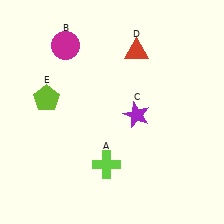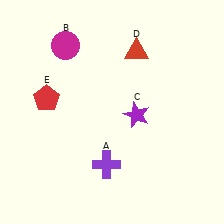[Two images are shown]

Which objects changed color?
A changed from lime to purple. E changed from lime to red.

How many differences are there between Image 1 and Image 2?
There are 2 differences between the two images.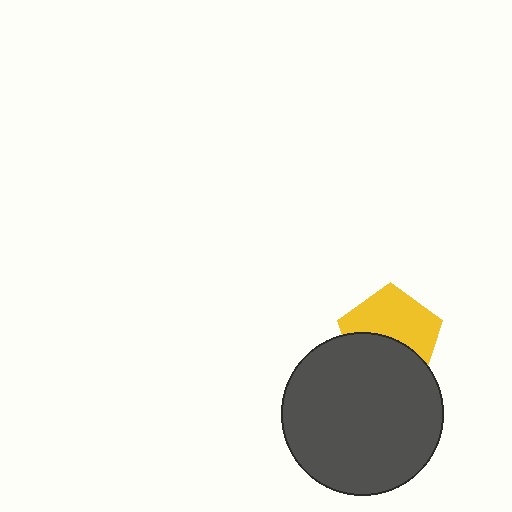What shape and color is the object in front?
The object in front is a dark gray circle.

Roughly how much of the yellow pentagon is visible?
About half of it is visible (roughly 55%).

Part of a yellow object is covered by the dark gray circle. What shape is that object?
It is a pentagon.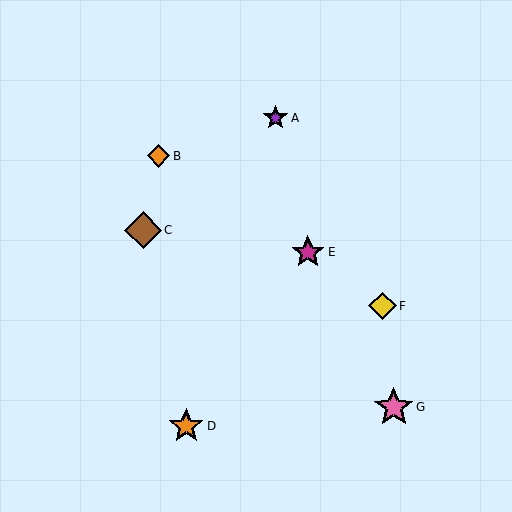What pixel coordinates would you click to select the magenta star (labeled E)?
Click at (308, 252) to select the magenta star E.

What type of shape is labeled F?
Shape F is a yellow diamond.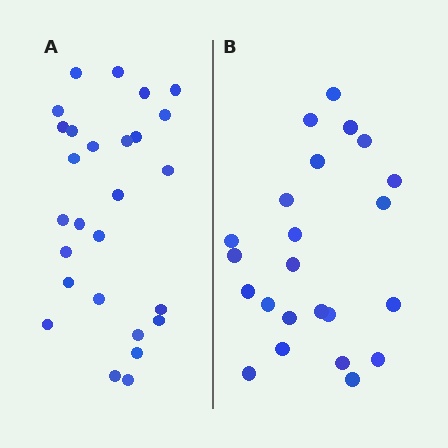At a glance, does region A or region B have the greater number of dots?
Region A (the left region) has more dots.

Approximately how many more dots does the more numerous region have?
Region A has about 4 more dots than region B.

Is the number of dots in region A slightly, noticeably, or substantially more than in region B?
Region A has only slightly more — the two regions are fairly close. The ratio is roughly 1.2 to 1.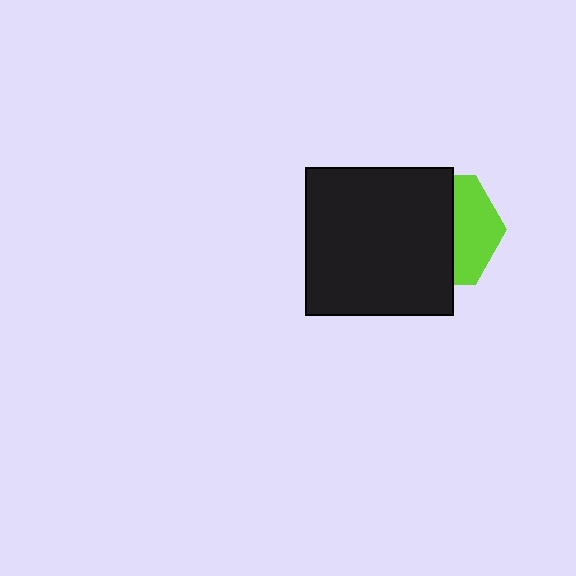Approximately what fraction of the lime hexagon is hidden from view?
Roughly 60% of the lime hexagon is hidden behind the black square.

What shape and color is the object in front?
The object in front is a black square.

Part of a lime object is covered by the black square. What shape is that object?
It is a hexagon.